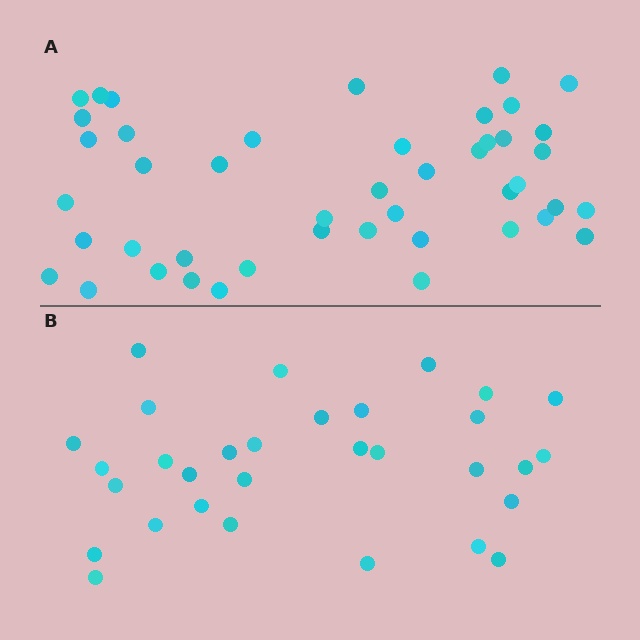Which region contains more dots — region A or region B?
Region A (the top region) has more dots.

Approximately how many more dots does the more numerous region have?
Region A has approximately 15 more dots than region B.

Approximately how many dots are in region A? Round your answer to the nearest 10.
About 40 dots. (The exact count is 45, which rounds to 40.)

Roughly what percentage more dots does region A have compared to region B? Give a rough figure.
About 45% more.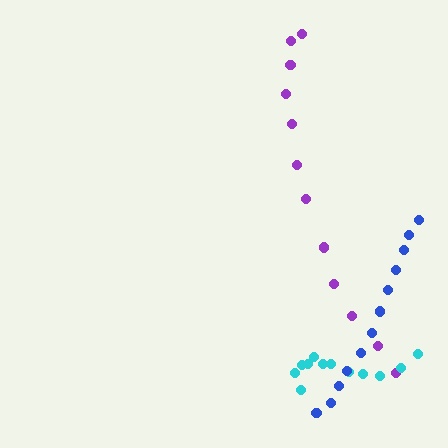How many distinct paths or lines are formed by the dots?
There are 3 distinct paths.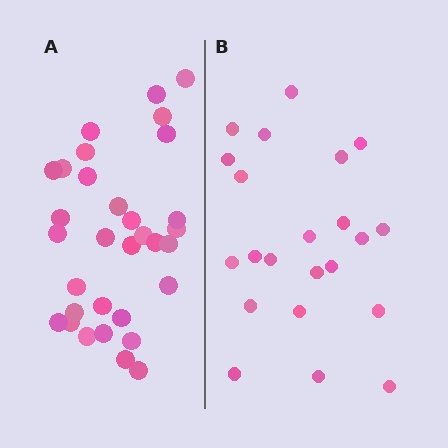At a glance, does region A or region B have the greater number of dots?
Region A (the left region) has more dots.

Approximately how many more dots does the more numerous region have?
Region A has roughly 10 or so more dots than region B.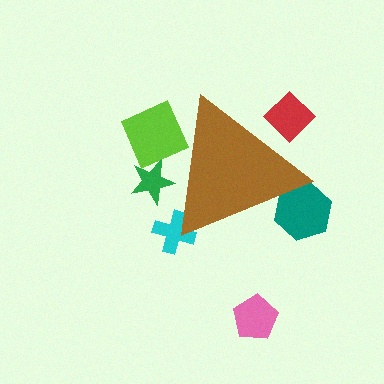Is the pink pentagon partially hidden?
No, the pink pentagon is fully visible.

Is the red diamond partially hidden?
Yes, the red diamond is partially hidden behind the brown triangle.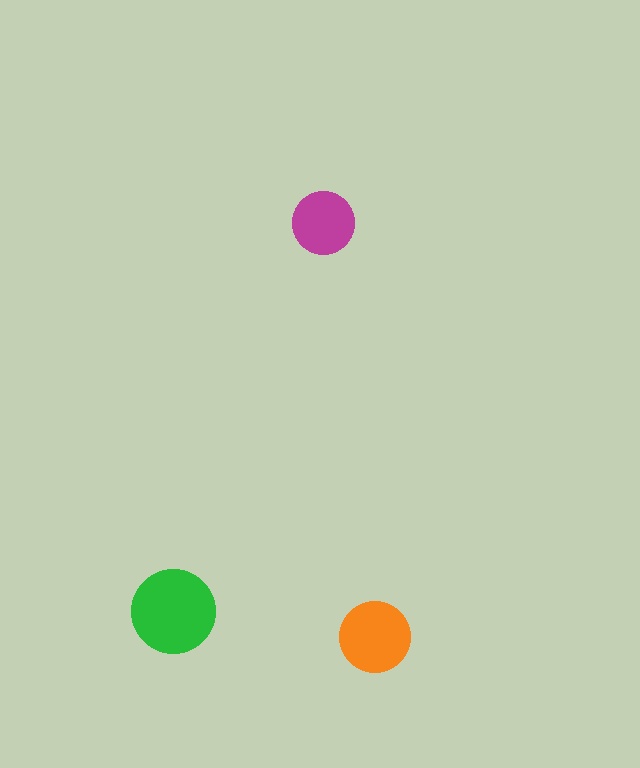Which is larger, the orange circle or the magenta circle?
The orange one.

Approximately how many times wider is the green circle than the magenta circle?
About 1.5 times wider.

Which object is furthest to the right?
The orange circle is rightmost.